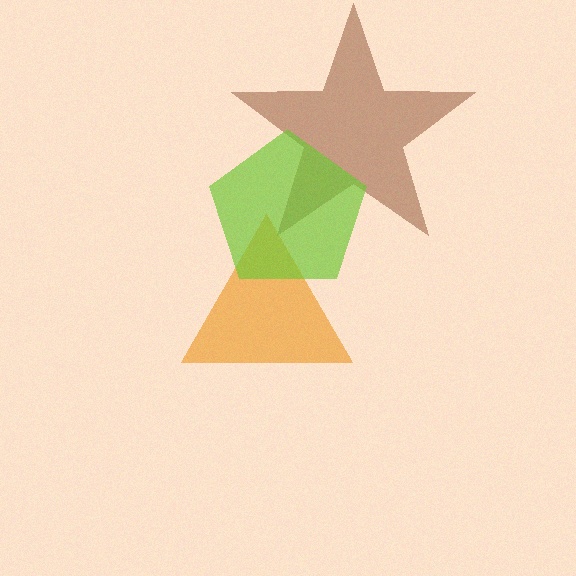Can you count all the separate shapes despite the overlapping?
Yes, there are 3 separate shapes.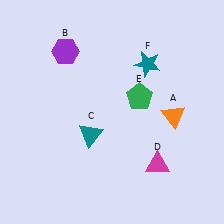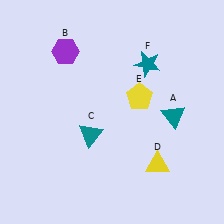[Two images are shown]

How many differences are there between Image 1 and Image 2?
There are 3 differences between the two images.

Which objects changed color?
A changed from orange to teal. D changed from magenta to yellow. E changed from green to yellow.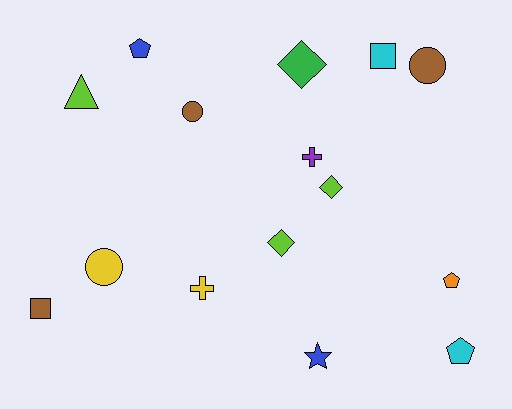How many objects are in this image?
There are 15 objects.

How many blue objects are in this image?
There are 2 blue objects.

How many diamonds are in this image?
There are 3 diamonds.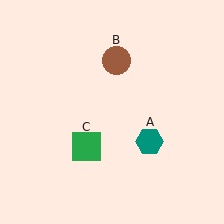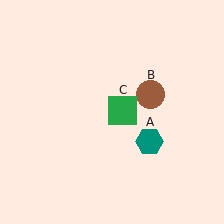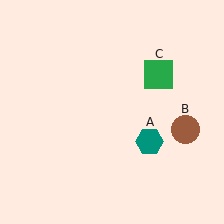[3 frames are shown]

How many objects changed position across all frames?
2 objects changed position: brown circle (object B), green square (object C).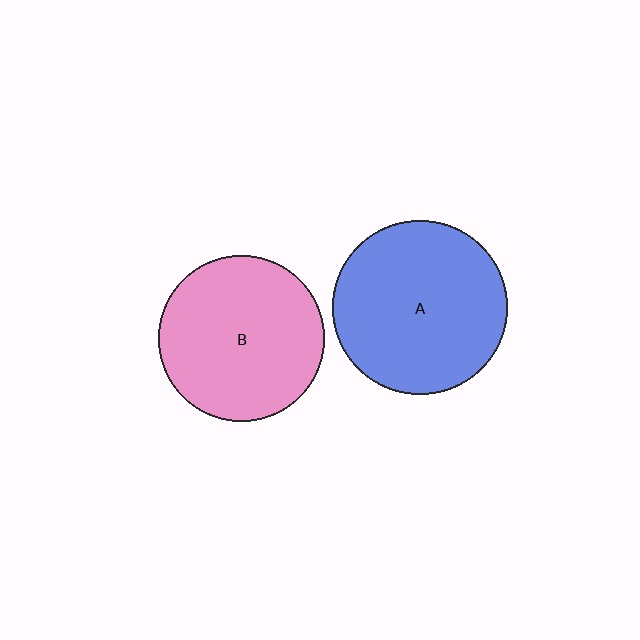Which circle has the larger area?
Circle A (blue).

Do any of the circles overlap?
No, none of the circles overlap.